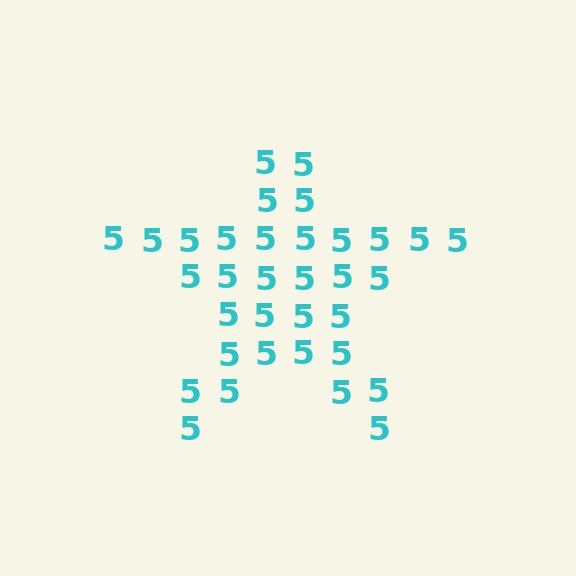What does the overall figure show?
The overall figure shows a star.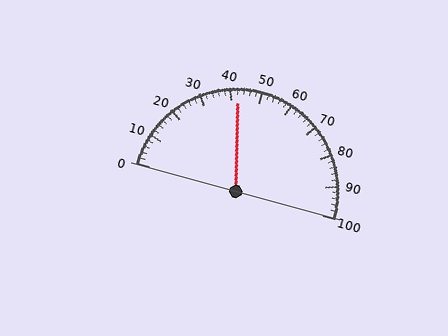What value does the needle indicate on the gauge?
The needle indicates approximately 42.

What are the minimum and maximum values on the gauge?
The gauge ranges from 0 to 100.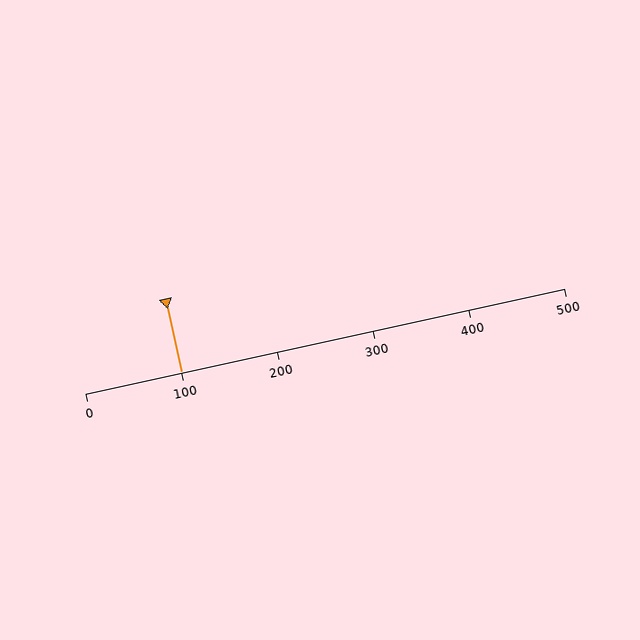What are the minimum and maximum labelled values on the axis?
The axis runs from 0 to 500.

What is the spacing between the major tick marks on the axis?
The major ticks are spaced 100 apart.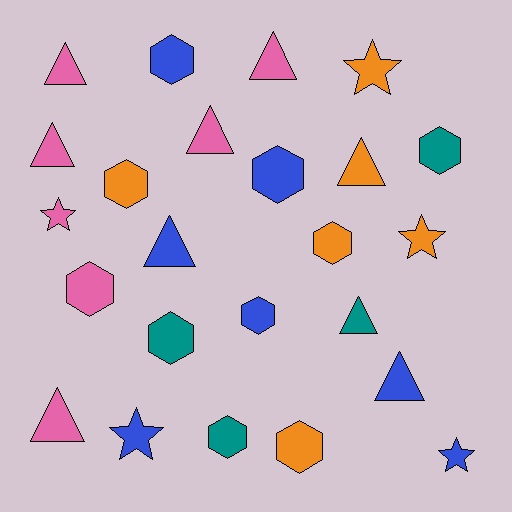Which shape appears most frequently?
Hexagon, with 10 objects.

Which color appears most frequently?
Blue, with 7 objects.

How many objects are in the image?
There are 24 objects.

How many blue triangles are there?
There are 2 blue triangles.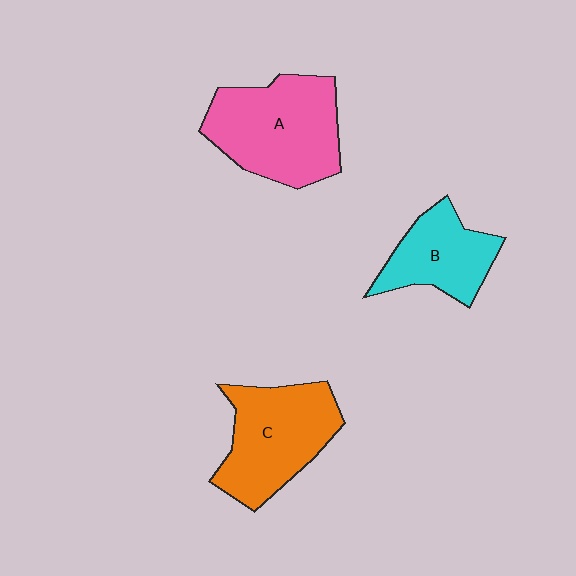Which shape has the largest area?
Shape A (pink).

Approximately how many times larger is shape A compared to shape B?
Approximately 1.6 times.